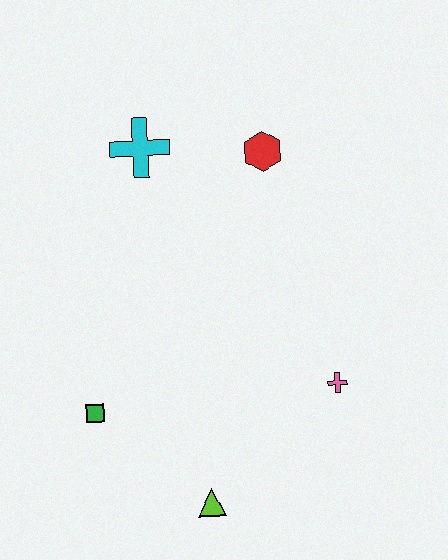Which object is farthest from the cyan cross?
The lime triangle is farthest from the cyan cross.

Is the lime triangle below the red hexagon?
Yes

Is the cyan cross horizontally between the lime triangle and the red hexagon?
No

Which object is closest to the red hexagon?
The cyan cross is closest to the red hexagon.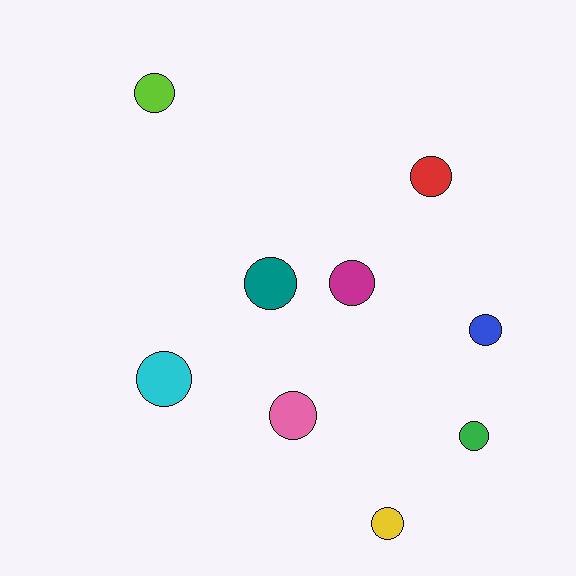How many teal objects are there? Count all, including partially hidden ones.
There is 1 teal object.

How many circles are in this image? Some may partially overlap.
There are 9 circles.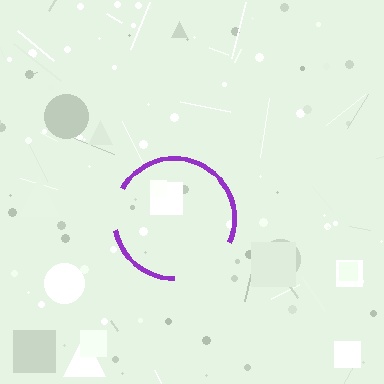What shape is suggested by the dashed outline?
The dashed outline suggests a circle.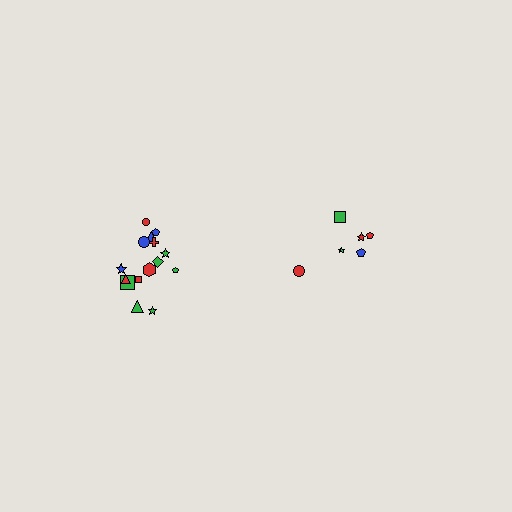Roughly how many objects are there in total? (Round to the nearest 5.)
Roughly 20 objects in total.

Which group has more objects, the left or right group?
The left group.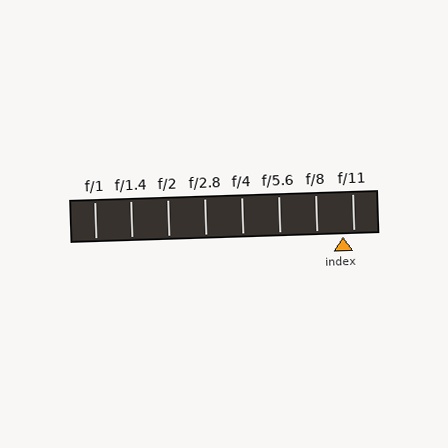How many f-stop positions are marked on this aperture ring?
There are 8 f-stop positions marked.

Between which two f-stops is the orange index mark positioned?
The index mark is between f/8 and f/11.